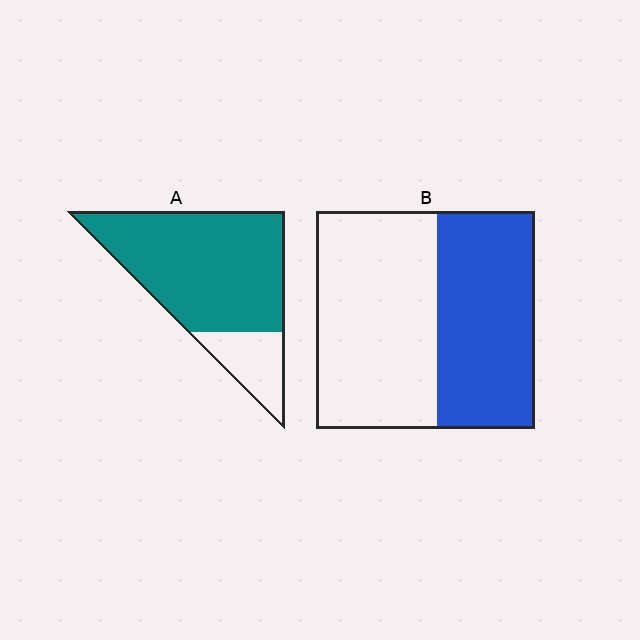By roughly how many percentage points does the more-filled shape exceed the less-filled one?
By roughly 35 percentage points (A over B).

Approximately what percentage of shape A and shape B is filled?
A is approximately 80% and B is approximately 45%.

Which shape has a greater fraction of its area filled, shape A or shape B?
Shape A.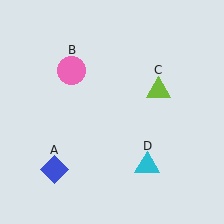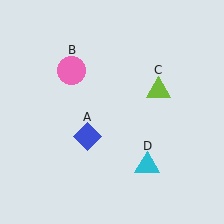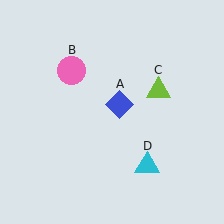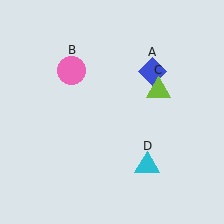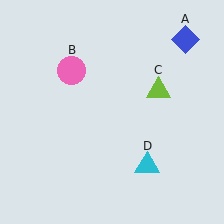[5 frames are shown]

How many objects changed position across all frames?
1 object changed position: blue diamond (object A).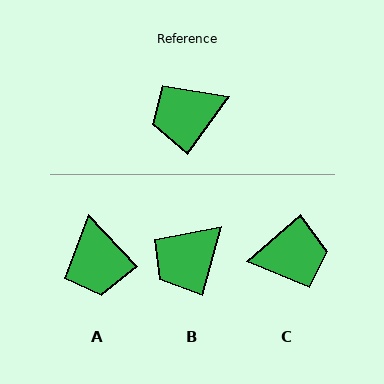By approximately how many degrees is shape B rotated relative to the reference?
Approximately 20 degrees counter-clockwise.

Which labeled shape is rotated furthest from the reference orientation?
C, about 167 degrees away.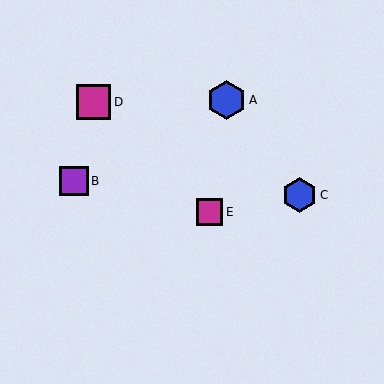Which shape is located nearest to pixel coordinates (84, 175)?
The purple square (labeled B) at (74, 181) is nearest to that location.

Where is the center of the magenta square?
The center of the magenta square is at (210, 212).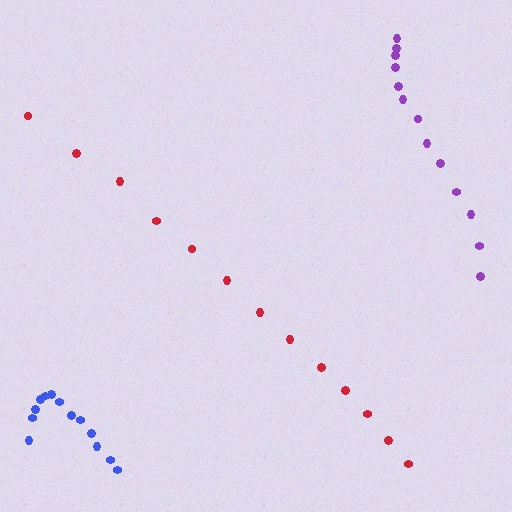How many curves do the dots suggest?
There are 3 distinct paths.